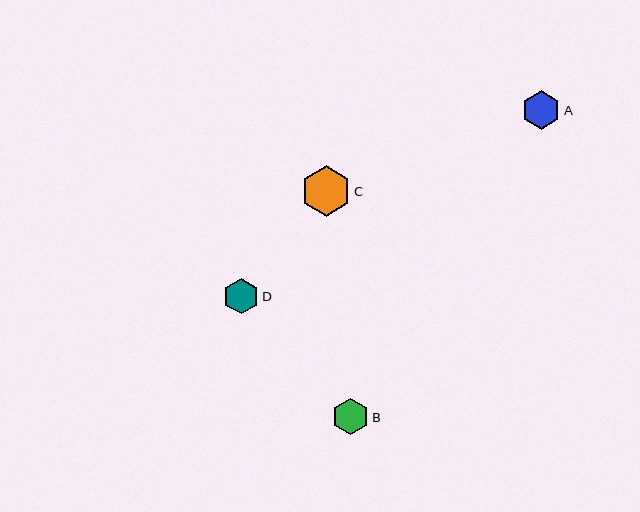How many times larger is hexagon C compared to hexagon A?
Hexagon C is approximately 1.3 times the size of hexagon A.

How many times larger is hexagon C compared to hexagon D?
Hexagon C is approximately 1.4 times the size of hexagon D.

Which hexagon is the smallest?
Hexagon D is the smallest with a size of approximately 35 pixels.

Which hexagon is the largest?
Hexagon C is the largest with a size of approximately 50 pixels.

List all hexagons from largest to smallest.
From largest to smallest: C, A, B, D.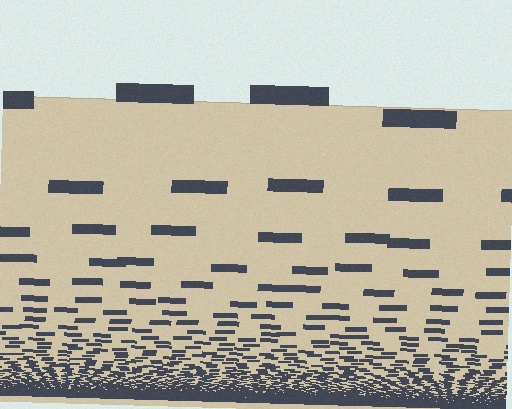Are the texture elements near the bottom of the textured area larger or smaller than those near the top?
Smaller. The gradient is inverted — elements near the bottom are smaller and denser.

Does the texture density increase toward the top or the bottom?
Density increases toward the bottom.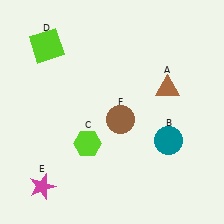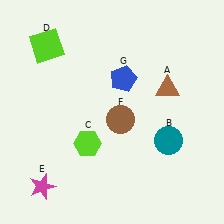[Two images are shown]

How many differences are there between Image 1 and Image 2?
There is 1 difference between the two images.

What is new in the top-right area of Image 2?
A blue pentagon (G) was added in the top-right area of Image 2.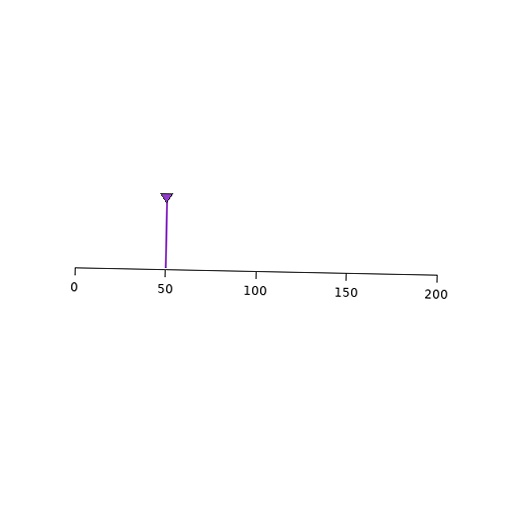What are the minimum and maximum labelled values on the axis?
The axis runs from 0 to 200.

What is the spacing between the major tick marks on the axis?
The major ticks are spaced 50 apart.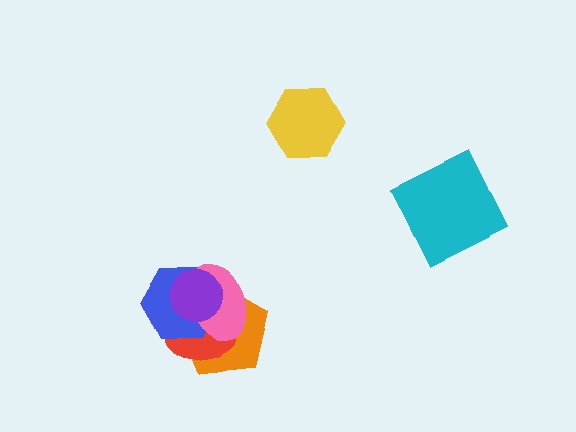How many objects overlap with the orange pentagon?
4 objects overlap with the orange pentagon.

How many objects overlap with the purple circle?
4 objects overlap with the purple circle.